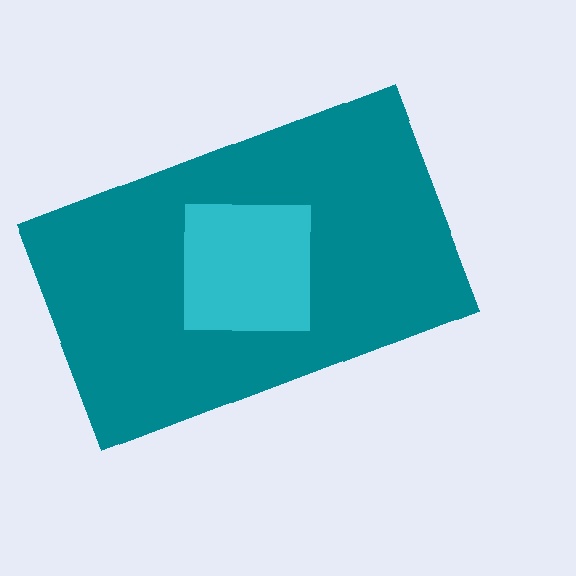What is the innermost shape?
The cyan square.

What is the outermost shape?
The teal rectangle.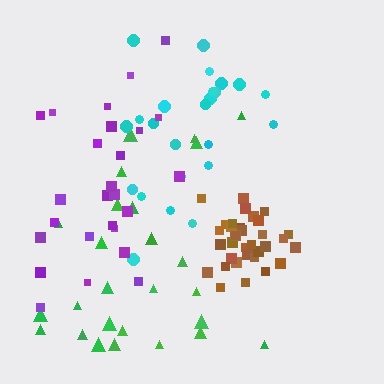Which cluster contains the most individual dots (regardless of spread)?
Brown (35).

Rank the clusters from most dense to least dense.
brown, purple, cyan, green.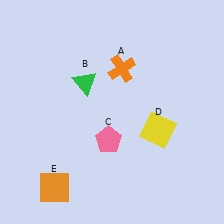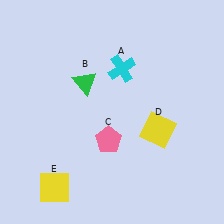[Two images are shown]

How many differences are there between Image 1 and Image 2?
There are 2 differences between the two images.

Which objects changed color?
A changed from orange to cyan. E changed from orange to yellow.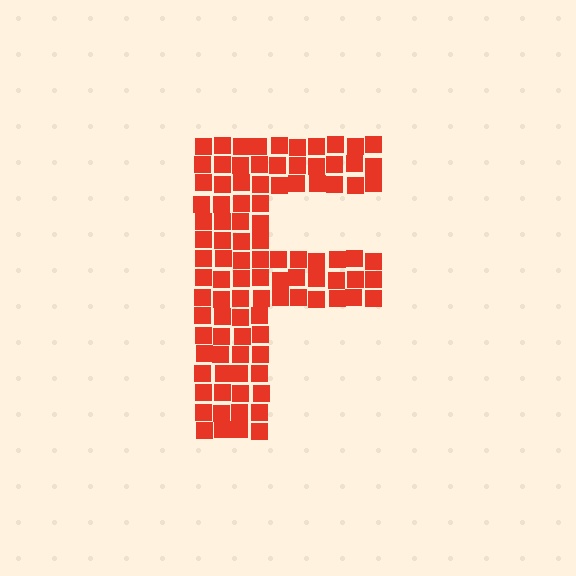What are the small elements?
The small elements are squares.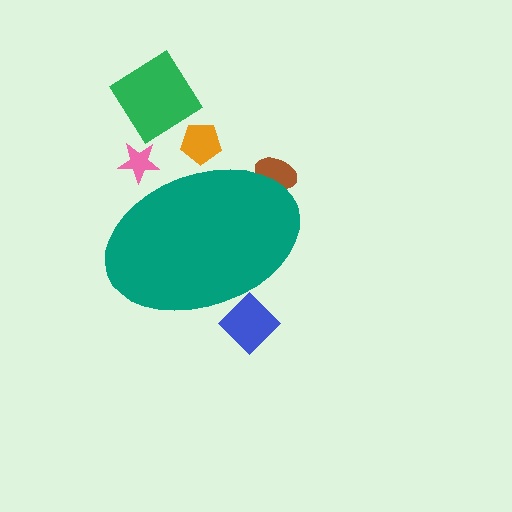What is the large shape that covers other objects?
A teal ellipse.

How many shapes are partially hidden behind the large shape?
4 shapes are partially hidden.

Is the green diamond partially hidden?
No, the green diamond is fully visible.